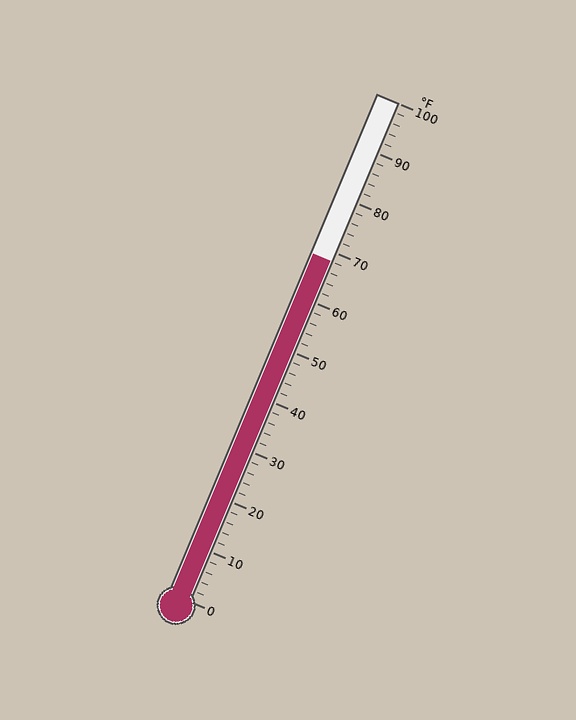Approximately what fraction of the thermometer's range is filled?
The thermometer is filled to approximately 70% of its range.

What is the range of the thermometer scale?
The thermometer scale ranges from 0°F to 100°F.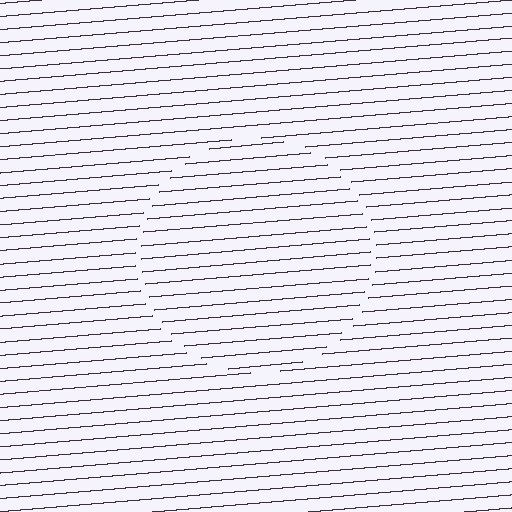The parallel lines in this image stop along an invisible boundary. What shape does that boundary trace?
An illusory circle. The interior of the shape contains the same grating, shifted by half a period — the contour is defined by the phase discontinuity where line-ends from the inner and outer gratings abut.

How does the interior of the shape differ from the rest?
The interior of the shape contains the same grating, shifted by half a period — the contour is defined by the phase discontinuity where line-ends from the inner and outer gratings abut.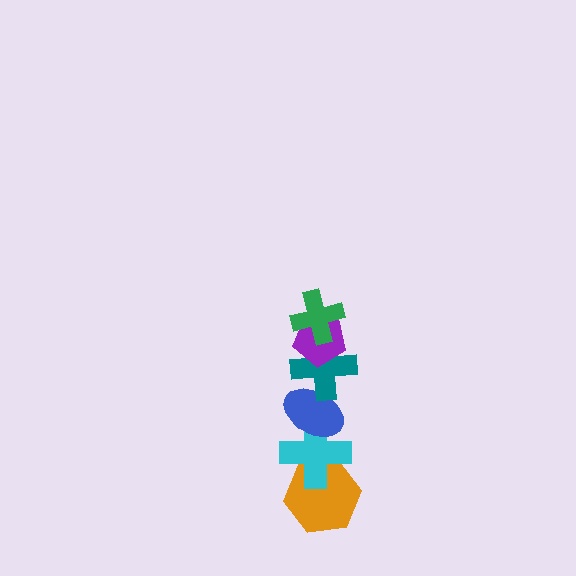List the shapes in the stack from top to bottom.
From top to bottom: the green cross, the purple pentagon, the teal cross, the blue ellipse, the cyan cross, the orange hexagon.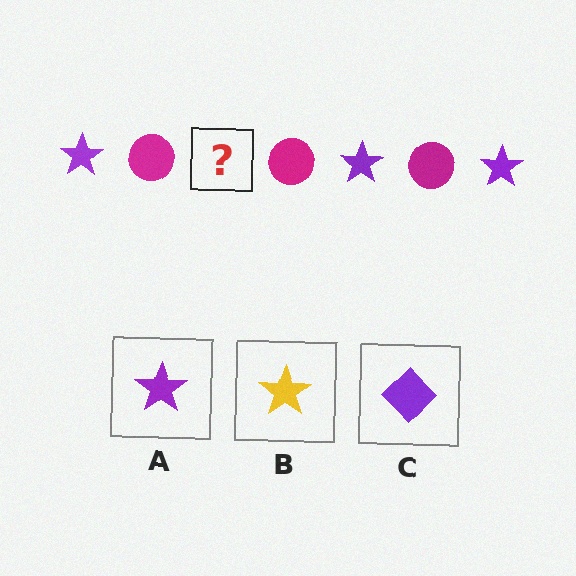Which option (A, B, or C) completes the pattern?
A.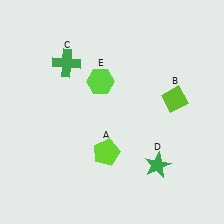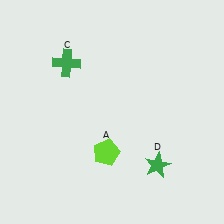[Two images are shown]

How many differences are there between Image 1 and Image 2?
There are 2 differences between the two images.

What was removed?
The lime hexagon (E), the lime diamond (B) were removed in Image 2.